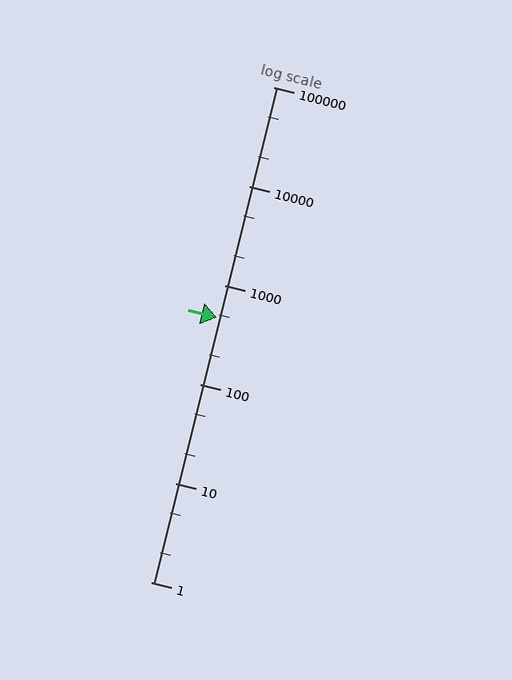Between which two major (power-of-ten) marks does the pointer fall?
The pointer is between 100 and 1000.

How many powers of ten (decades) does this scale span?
The scale spans 5 decades, from 1 to 100000.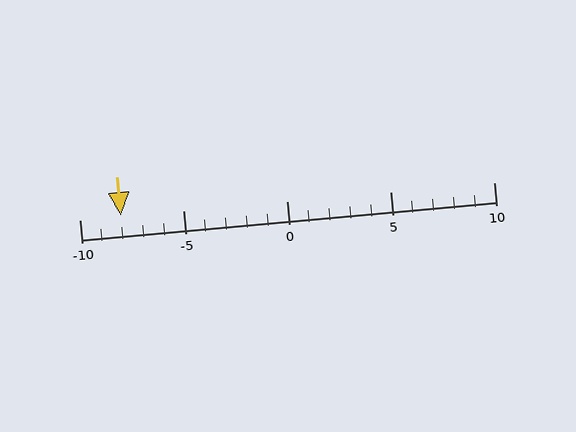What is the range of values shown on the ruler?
The ruler shows values from -10 to 10.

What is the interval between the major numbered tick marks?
The major tick marks are spaced 5 units apart.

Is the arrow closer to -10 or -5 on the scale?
The arrow is closer to -10.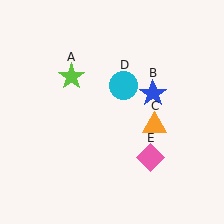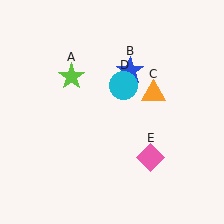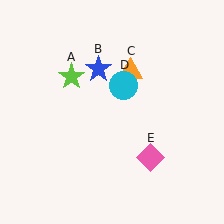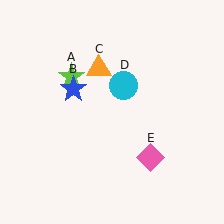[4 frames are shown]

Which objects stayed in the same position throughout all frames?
Lime star (object A) and cyan circle (object D) and pink diamond (object E) remained stationary.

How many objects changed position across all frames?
2 objects changed position: blue star (object B), orange triangle (object C).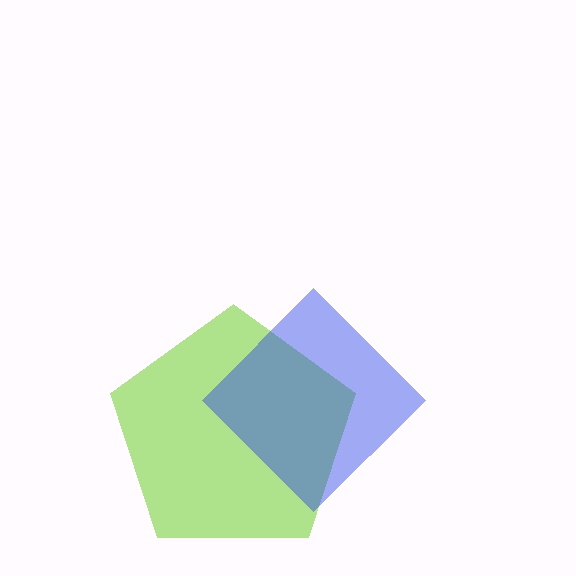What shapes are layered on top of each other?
The layered shapes are: a lime pentagon, a blue diamond.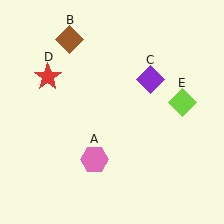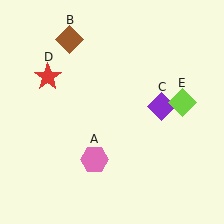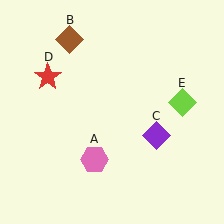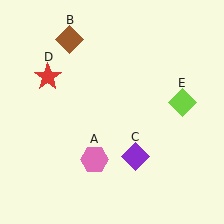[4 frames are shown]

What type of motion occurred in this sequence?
The purple diamond (object C) rotated clockwise around the center of the scene.